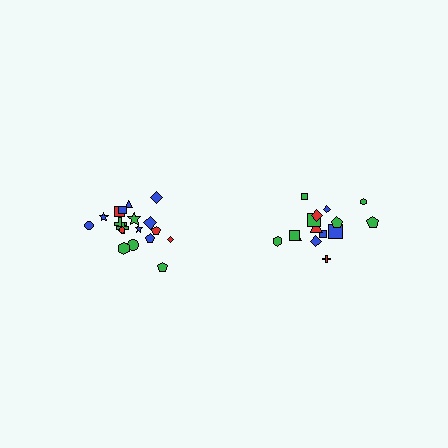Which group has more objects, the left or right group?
The left group.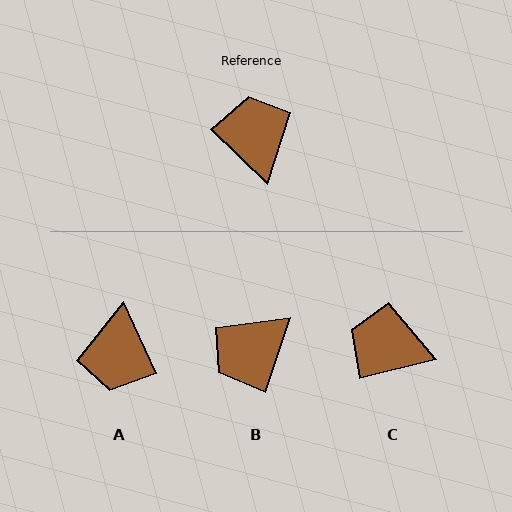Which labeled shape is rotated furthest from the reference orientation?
A, about 159 degrees away.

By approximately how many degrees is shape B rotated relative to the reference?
Approximately 115 degrees counter-clockwise.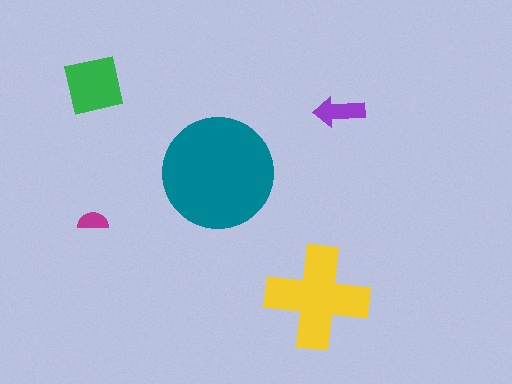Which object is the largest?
The teal circle.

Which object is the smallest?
The magenta semicircle.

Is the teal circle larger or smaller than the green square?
Larger.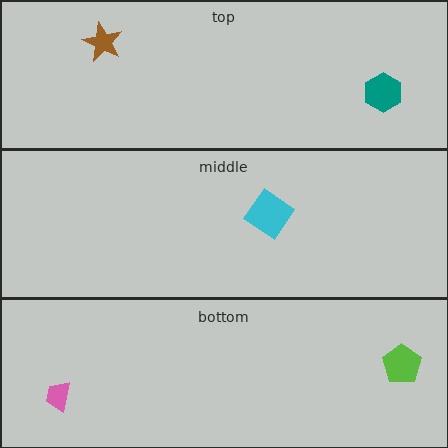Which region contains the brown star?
The top region.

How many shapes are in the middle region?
1.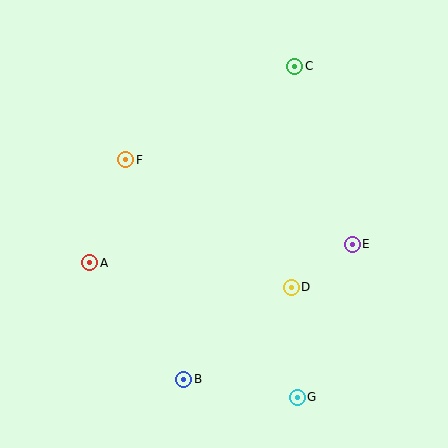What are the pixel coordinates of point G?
Point G is at (297, 397).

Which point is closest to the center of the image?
Point D at (291, 287) is closest to the center.